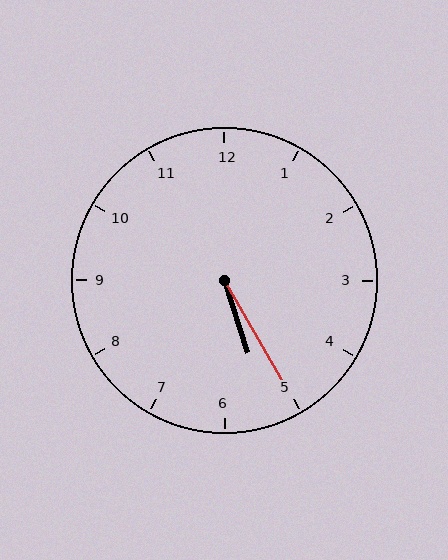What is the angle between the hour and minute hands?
Approximately 12 degrees.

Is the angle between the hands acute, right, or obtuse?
It is acute.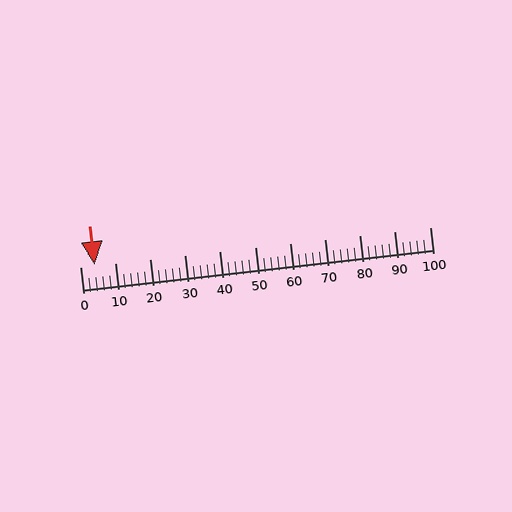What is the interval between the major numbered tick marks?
The major tick marks are spaced 10 units apart.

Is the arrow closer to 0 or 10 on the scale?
The arrow is closer to 0.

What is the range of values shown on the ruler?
The ruler shows values from 0 to 100.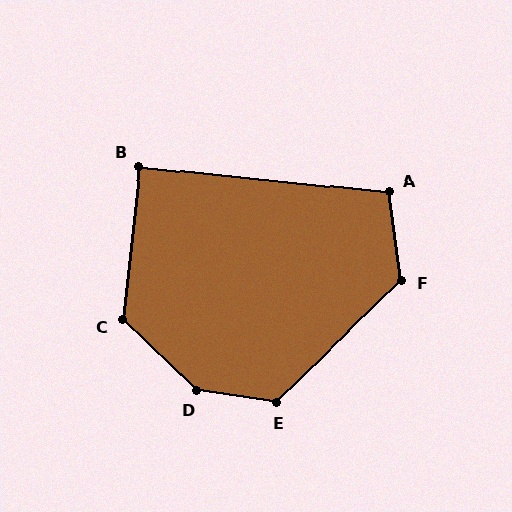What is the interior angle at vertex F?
Approximately 126 degrees (obtuse).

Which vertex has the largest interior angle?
D, at approximately 144 degrees.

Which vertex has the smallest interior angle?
B, at approximately 90 degrees.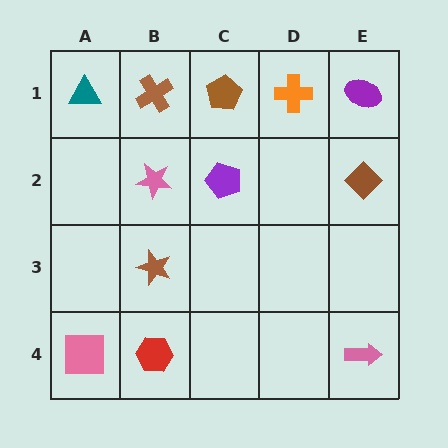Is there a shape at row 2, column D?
No, that cell is empty.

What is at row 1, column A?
A teal triangle.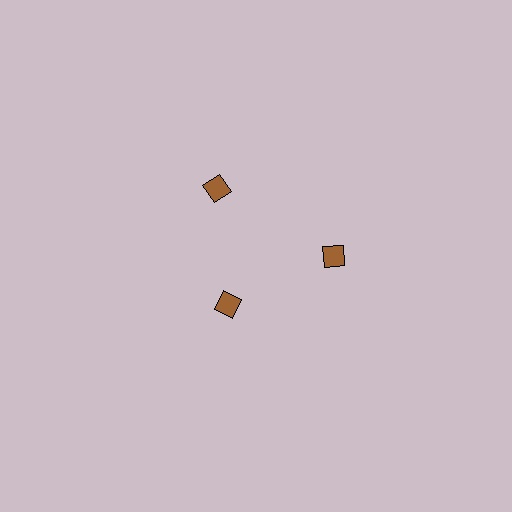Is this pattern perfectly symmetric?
No. The 3 brown diamonds are arranged in a ring, but one element near the 7 o'clock position is pulled inward toward the center, breaking the 3-fold rotational symmetry.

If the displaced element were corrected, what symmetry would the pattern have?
It would have 3-fold rotational symmetry — the pattern would map onto itself every 120 degrees.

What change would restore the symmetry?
The symmetry would be restored by moving it outward, back onto the ring so that all 3 diamonds sit at equal angles and equal distance from the center.